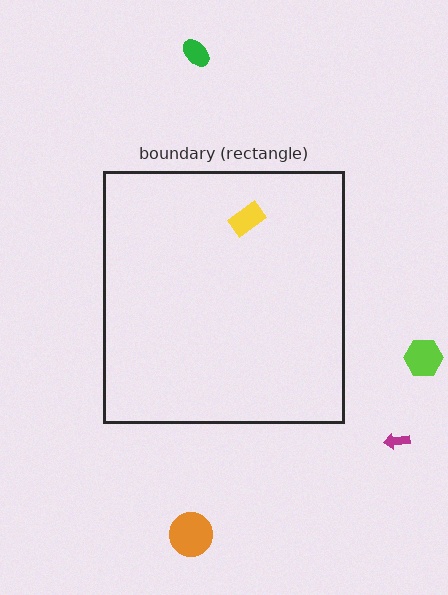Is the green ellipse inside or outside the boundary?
Outside.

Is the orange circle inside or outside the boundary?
Outside.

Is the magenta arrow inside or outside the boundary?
Outside.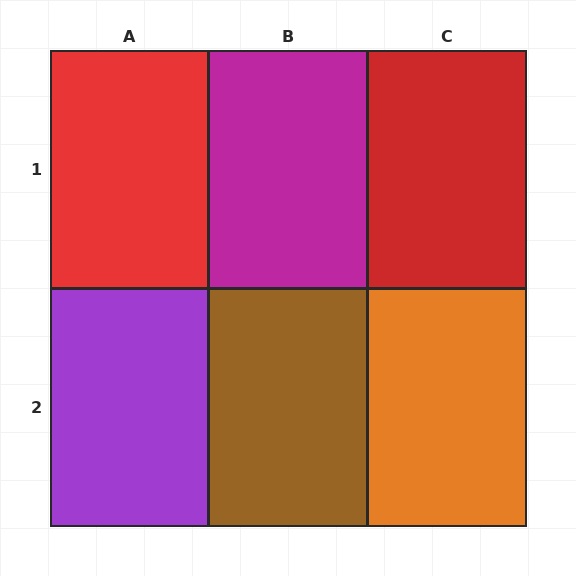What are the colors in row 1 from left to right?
Red, magenta, red.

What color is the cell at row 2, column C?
Orange.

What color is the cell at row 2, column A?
Purple.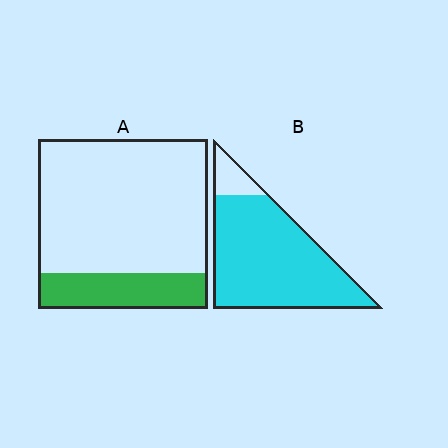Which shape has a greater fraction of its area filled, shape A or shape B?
Shape B.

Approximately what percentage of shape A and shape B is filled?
A is approximately 20% and B is approximately 90%.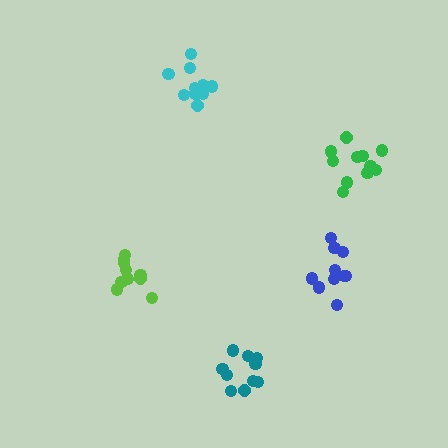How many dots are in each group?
Group 1: 10 dots, Group 2: 10 dots, Group 3: 11 dots, Group 4: 10 dots, Group 5: 10 dots (51 total).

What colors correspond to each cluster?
The clusters are colored: blue, lime, green, cyan, teal.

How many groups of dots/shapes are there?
There are 5 groups.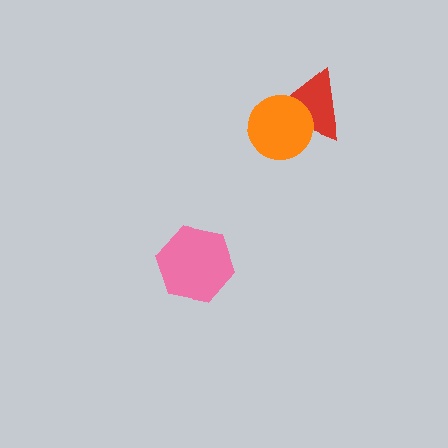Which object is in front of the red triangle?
The orange circle is in front of the red triangle.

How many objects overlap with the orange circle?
1 object overlaps with the orange circle.